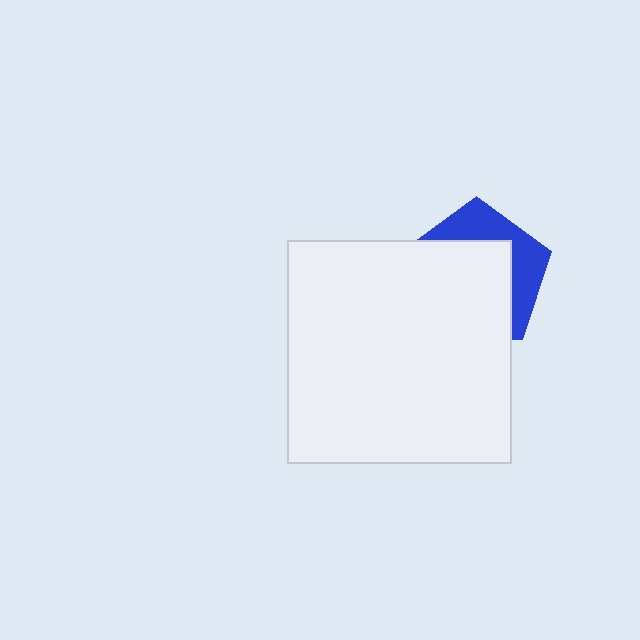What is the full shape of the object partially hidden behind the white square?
The partially hidden object is a blue pentagon.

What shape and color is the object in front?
The object in front is a white square.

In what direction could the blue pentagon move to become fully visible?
The blue pentagon could move toward the upper-right. That would shift it out from behind the white square entirely.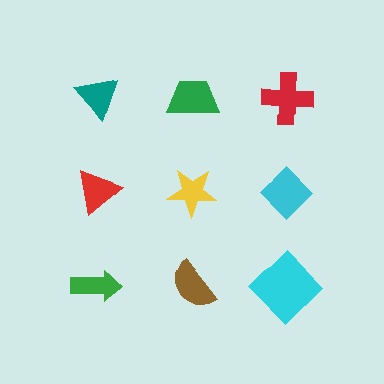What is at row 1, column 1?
A teal triangle.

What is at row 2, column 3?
A cyan diamond.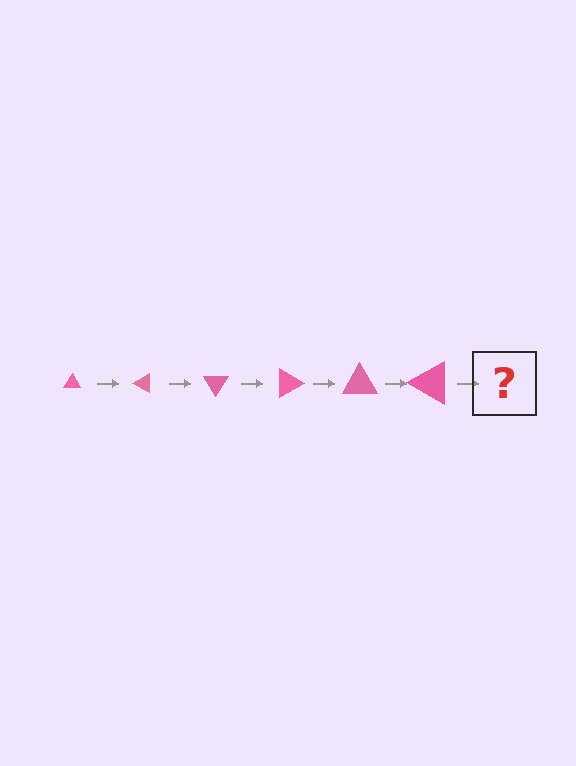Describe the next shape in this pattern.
It should be a triangle, larger than the previous one and rotated 180 degrees from the start.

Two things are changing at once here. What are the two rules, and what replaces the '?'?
The two rules are that the triangle grows larger each step and it rotates 30 degrees each step. The '?' should be a triangle, larger than the previous one and rotated 180 degrees from the start.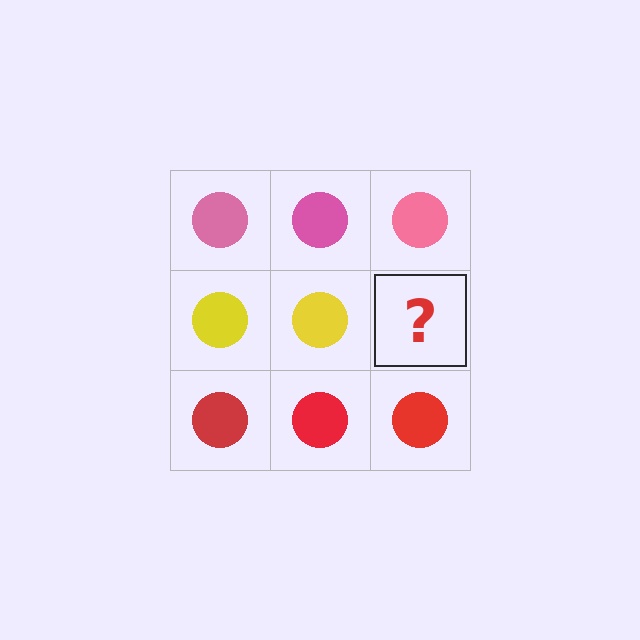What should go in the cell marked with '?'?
The missing cell should contain a yellow circle.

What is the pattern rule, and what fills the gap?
The rule is that each row has a consistent color. The gap should be filled with a yellow circle.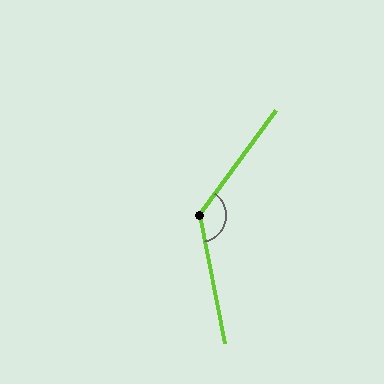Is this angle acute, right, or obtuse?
It is obtuse.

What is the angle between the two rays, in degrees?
Approximately 133 degrees.